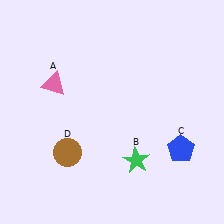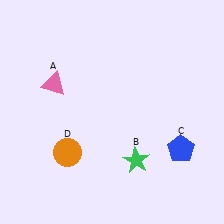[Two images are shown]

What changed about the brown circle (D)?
In Image 1, D is brown. In Image 2, it changed to orange.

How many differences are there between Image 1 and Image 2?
There is 1 difference between the two images.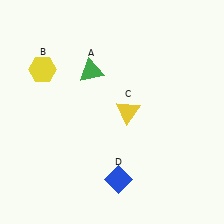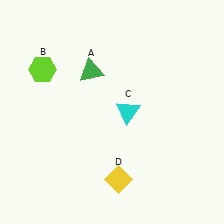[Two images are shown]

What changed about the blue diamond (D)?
In Image 1, D is blue. In Image 2, it changed to yellow.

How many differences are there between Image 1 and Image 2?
There are 3 differences between the two images.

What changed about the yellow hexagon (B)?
In Image 1, B is yellow. In Image 2, it changed to lime.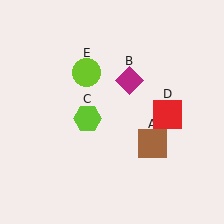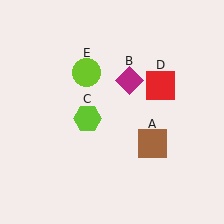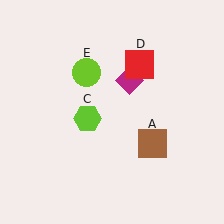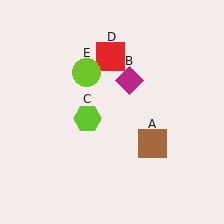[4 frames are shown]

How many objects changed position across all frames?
1 object changed position: red square (object D).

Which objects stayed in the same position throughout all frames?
Brown square (object A) and magenta diamond (object B) and lime hexagon (object C) and lime circle (object E) remained stationary.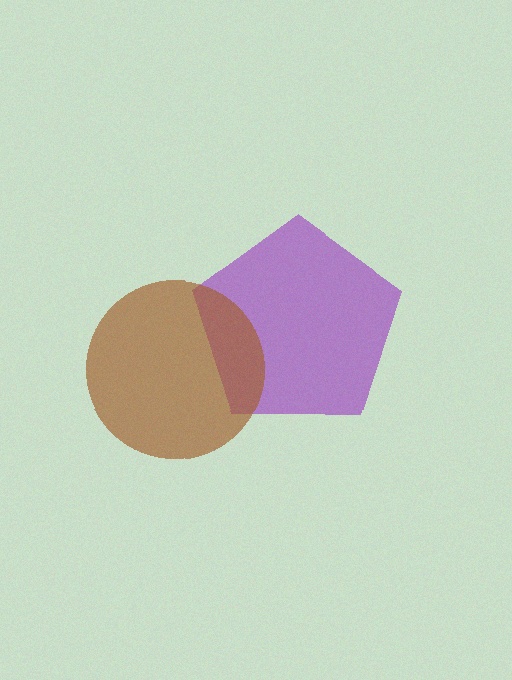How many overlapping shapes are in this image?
There are 2 overlapping shapes in the image.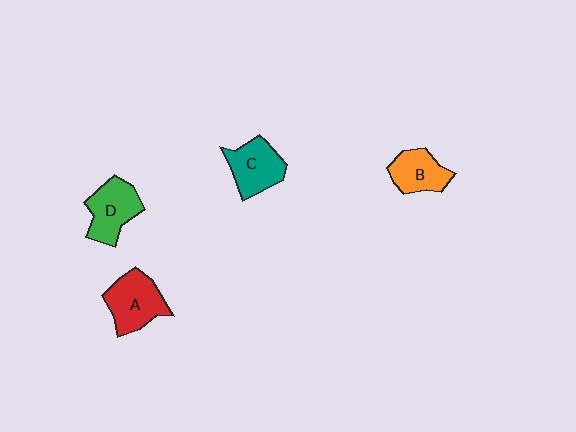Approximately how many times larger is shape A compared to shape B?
Approximately 1.3 times.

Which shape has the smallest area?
Shape B (orange).